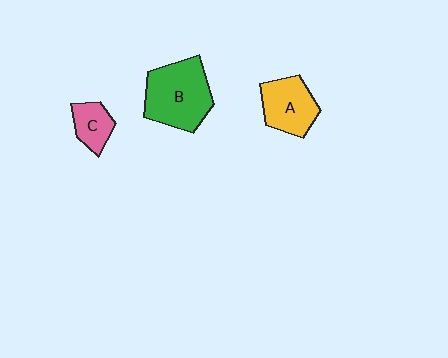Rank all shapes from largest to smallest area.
From largest to smallest: B (green), A (yellow), C (pink).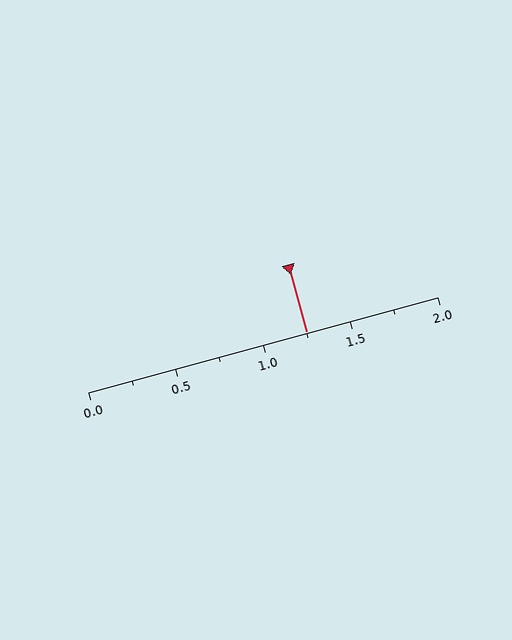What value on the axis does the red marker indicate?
The marker indicates approximately 1.25.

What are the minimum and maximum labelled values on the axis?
The axis runs from 0.0 to 2.0.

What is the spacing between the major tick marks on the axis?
The major ticks are spaced 0.5 apart.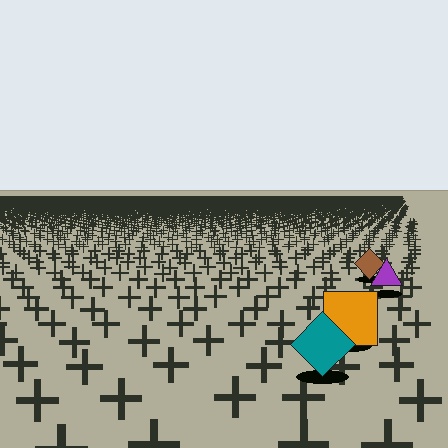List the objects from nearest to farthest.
From nearest to farthest: the teal diamond, the orange square, the purple triangle, the brown diamond.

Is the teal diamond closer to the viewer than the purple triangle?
Yes. The teal diamond is closer — you can tell from the texture gradient: the ground texture is coarser near it.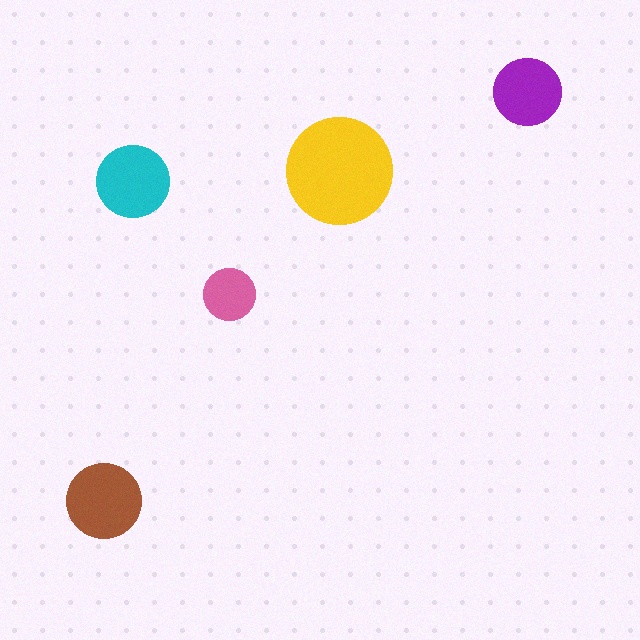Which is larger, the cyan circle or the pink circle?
The cyan one.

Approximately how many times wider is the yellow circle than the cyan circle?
About 1.5 times wider.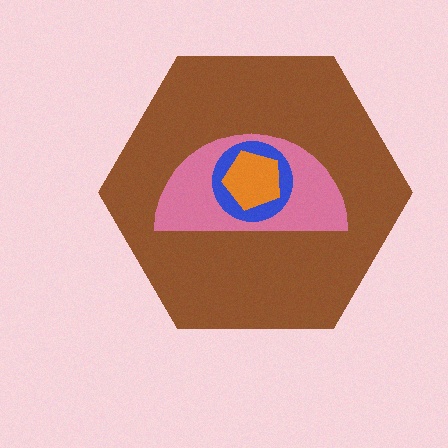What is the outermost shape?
The brown hexagon.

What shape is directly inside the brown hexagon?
The pink semicircle.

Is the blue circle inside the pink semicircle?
Yes.